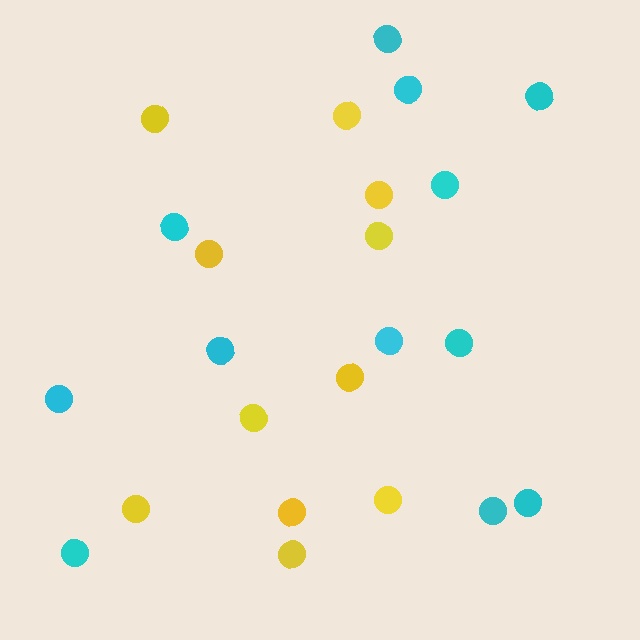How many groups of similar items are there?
There are 2 groups: one group of cyan circles (12) and one group of yellow circles (11).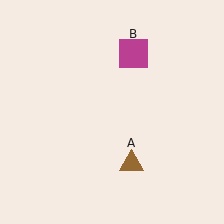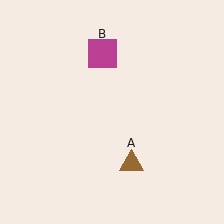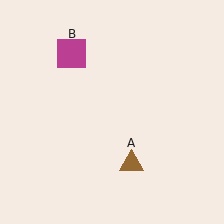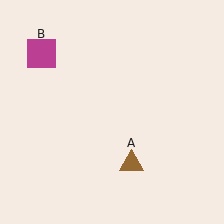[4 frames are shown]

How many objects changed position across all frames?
1 object changed position: magenta square (object B).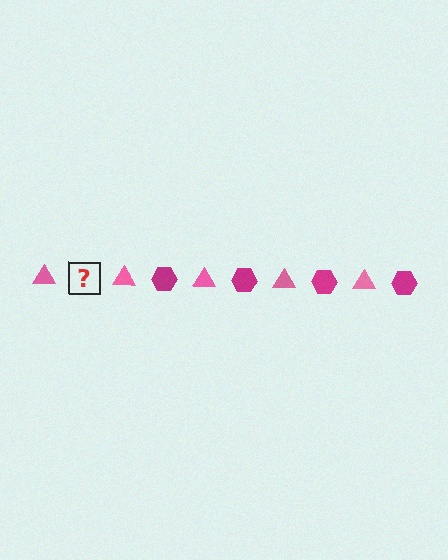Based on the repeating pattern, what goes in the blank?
The blank should be a magenta hexagon.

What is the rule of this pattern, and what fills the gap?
The rule is that the pattern alternates between pink triangle and magenta hexagon. The gap should be filled with a magenta hexagon.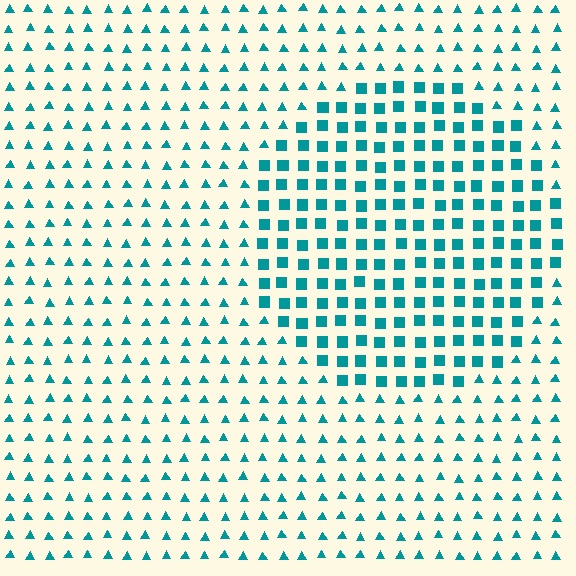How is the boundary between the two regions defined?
The boundary is defined by a change in element shape: squares inside vs. triangles outside. All elements share the same color and spacing.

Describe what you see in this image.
The image is filled with small teal elements arranged in a uniform grid. A circle-shaped region contains squares, while the surrounding area contains triangles. The boundary is defined purely by the change in element shape.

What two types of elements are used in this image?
The image uses squares inside the circle region and triangles outside it.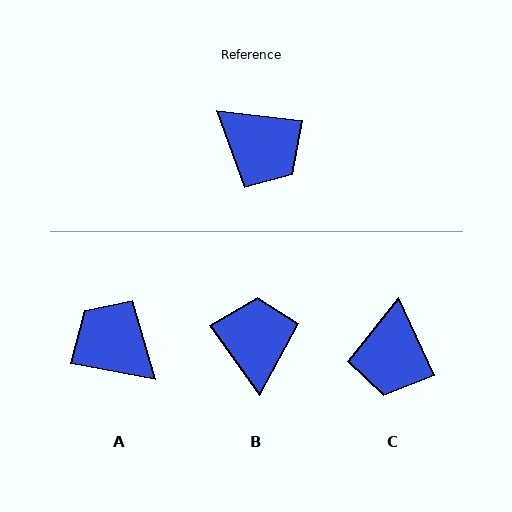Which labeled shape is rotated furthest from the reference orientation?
A, about 176 degrees away.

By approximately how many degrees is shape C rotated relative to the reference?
Approximately 59 degrees clockwise.